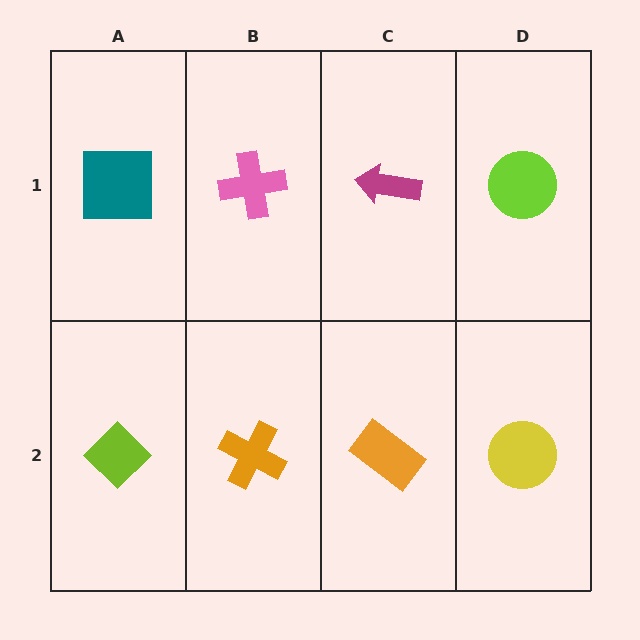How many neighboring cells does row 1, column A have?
2.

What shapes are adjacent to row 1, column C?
An orange rectangle (row 2, column C), a pink cross (row 1, column B), a lime circle (row 1, column D).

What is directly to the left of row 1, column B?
A teal square.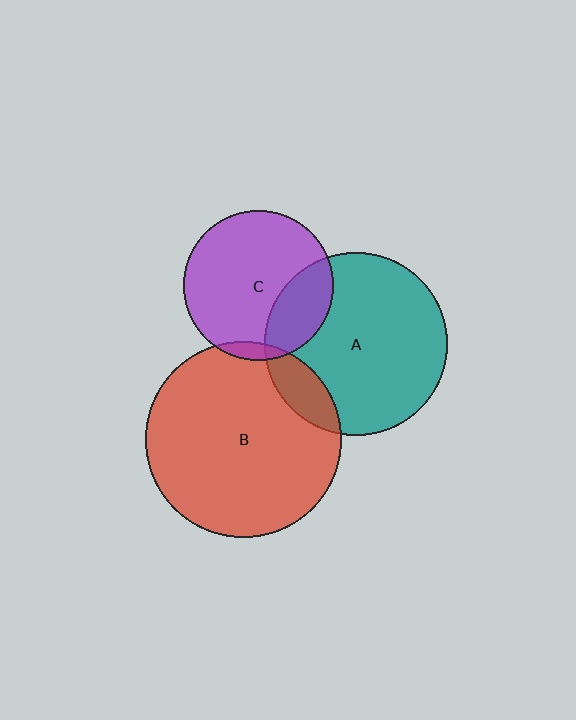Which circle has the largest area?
Circle B (red).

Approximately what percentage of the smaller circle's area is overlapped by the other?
Approximately 5%.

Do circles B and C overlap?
Yes.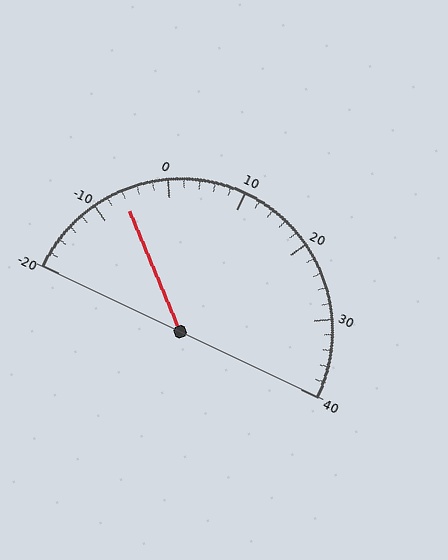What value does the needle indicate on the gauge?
The needle indicates approximately -6.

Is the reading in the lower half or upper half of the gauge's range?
The reading is in the lower half of the range (-20 to 40).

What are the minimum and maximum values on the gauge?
The gauge ranges from -20 to 40.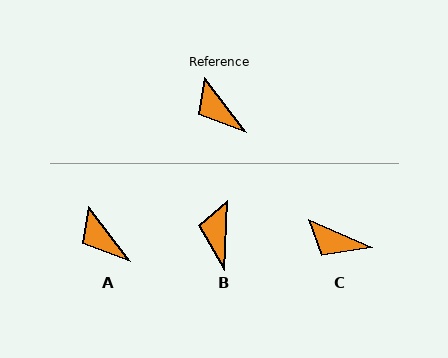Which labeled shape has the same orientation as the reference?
A.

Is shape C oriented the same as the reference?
No, it is off by about 29 degrees.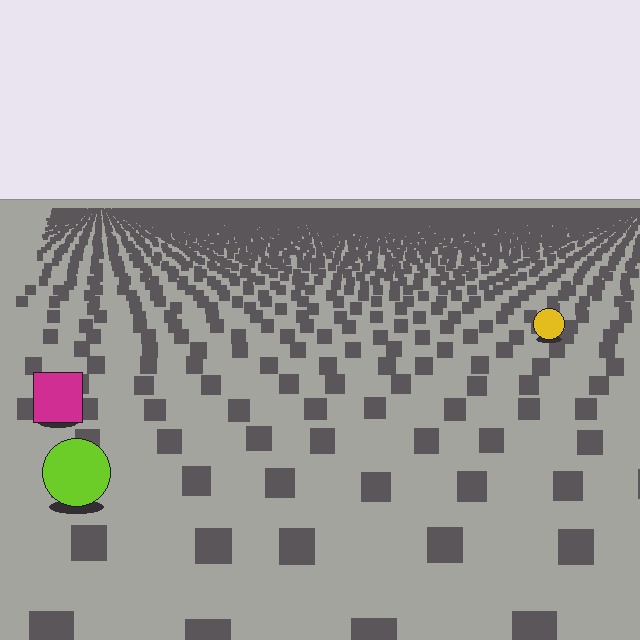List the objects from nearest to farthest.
From nearest to farthest: the lime circle, the magenta square, the yellow circle.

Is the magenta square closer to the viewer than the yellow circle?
Yes. The magenta square is closer — you can tell from the texture gradient: the ground texture is coarser near it.